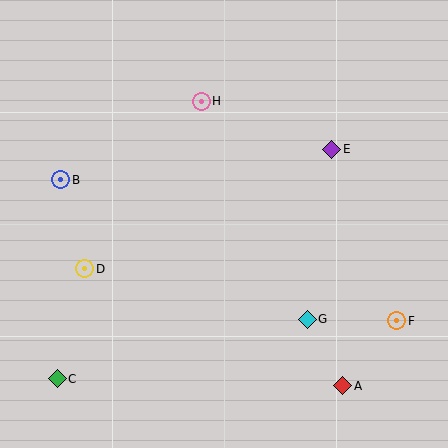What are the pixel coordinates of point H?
Point H is at (201, 101).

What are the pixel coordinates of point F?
Point F is at (397, 321).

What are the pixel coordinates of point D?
Point D is at (85, 269).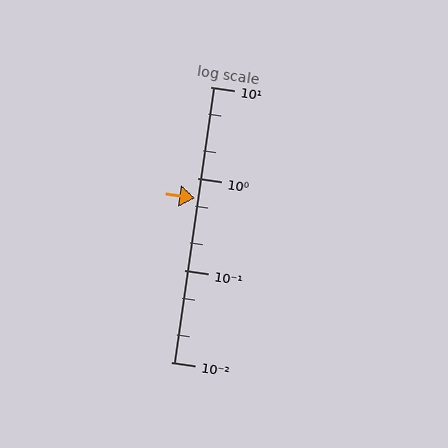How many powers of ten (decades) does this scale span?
The scale spans 3 decades, from 0.01 to 10.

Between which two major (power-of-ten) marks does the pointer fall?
The pointer is between 0.1 and 1.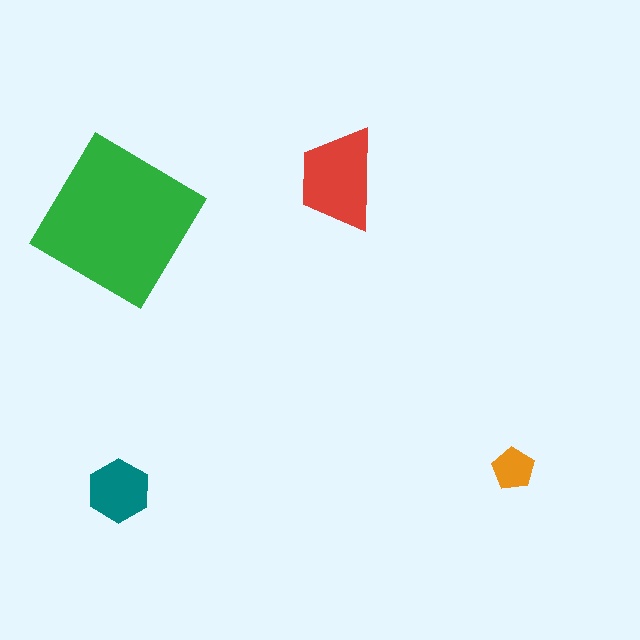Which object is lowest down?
The teal hexagon is bottommost.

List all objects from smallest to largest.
The orange pentagon, the teal hexagon, the red trapezoid, the green diamond.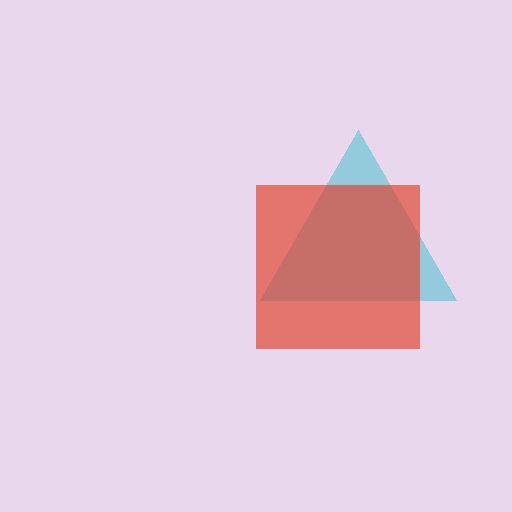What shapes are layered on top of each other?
The layered shapes are: a cyan triangle, a red square.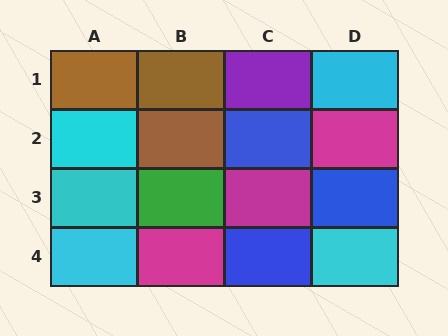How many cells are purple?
1 cell is purple.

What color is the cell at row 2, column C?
Blue.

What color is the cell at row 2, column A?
Cyan.